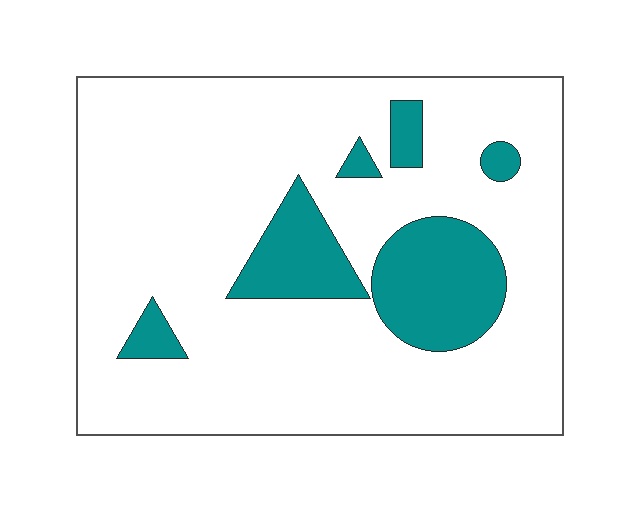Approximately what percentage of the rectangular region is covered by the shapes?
Approximately 15%.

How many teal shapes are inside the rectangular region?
6.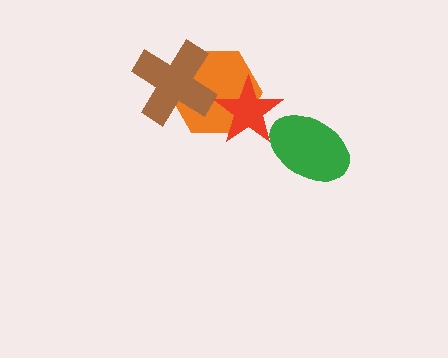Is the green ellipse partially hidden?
Yes, it is partially covered by another shape.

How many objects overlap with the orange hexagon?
2 objects overlap with the orange hexagon.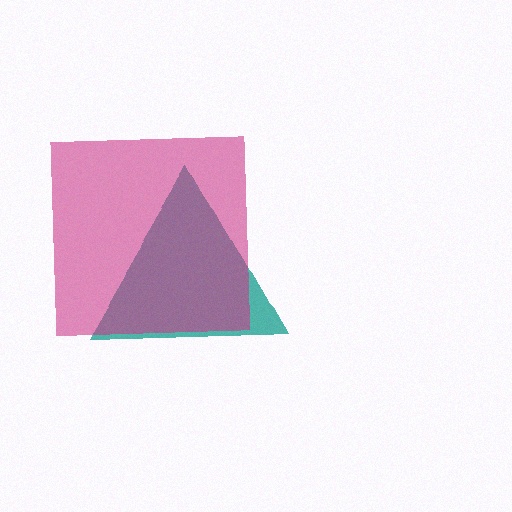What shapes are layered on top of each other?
The layered shapes are: a teal triangle, a magenta square.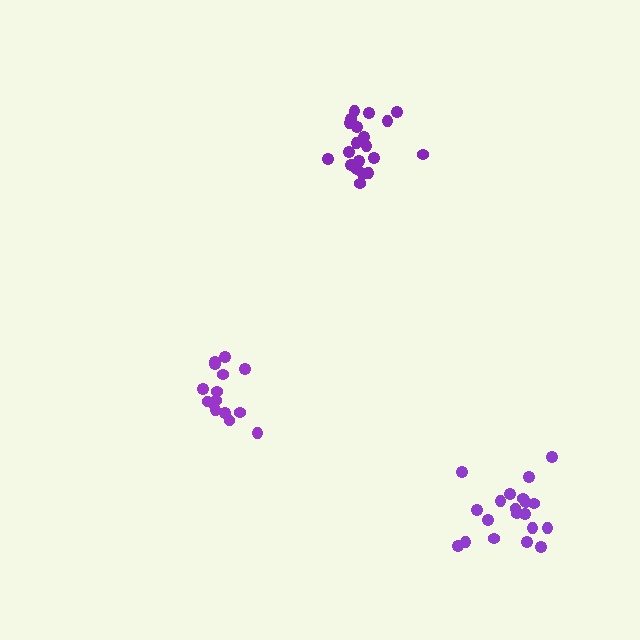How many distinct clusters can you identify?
There are 3 distinct clusters.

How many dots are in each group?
Group 1: 20 dots, Group 2: 15 dots, Group 3: 20 dots (55 total).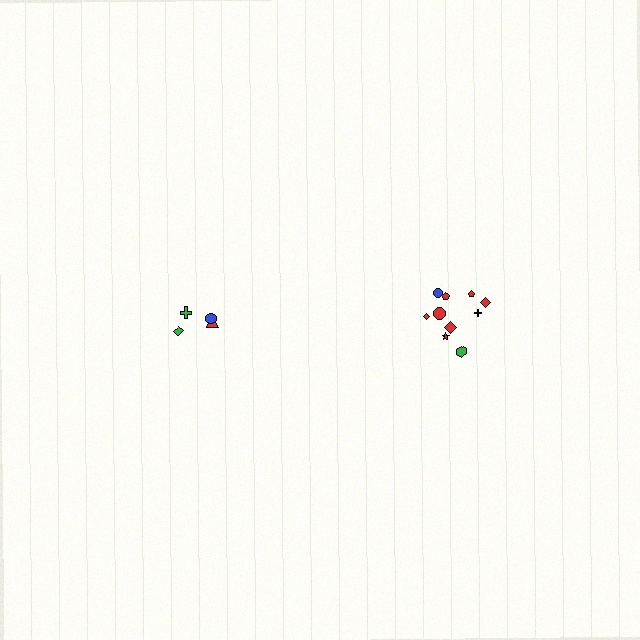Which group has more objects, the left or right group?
The right group.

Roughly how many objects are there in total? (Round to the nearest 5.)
Roughly 15 objects in total.